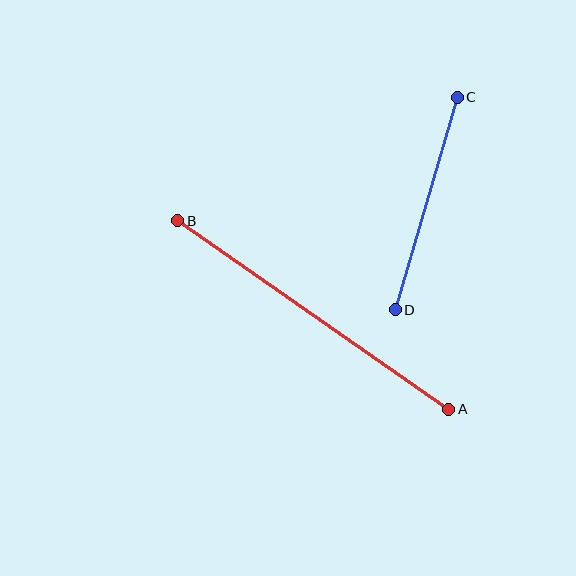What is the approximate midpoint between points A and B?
The midpoint is at approximately (313, 315) pixels.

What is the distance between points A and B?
The distance is approximately 330 pixels.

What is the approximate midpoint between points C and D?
The midpoint is at approximately (426, 204) pixels.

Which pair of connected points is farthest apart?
Points A and B are farthest apart.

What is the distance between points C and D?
The distance is approximately 222 pixels.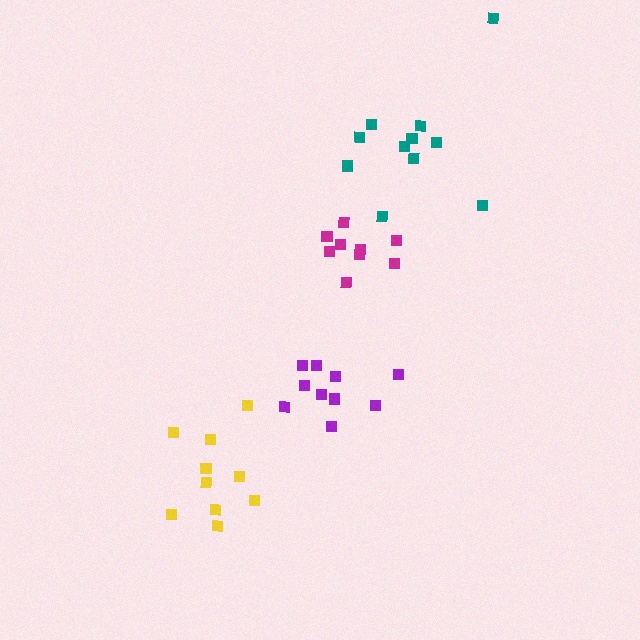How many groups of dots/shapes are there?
There are 4 groups.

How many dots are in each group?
Group 1: 9 dots, Group 2: 10 dots, Group 3: 10 dots, Group 4: 11 dots (40 total).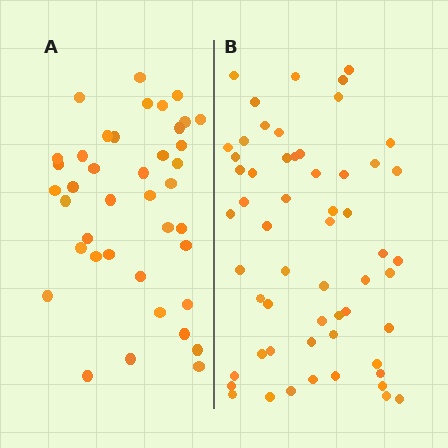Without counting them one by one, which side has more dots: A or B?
Region B (the right region) has more dots.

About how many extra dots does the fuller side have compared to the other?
Region B has approximately 15 more dots than region A.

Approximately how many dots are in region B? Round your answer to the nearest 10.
About 60 dots. (The exact count is 57, which rounds to 60.)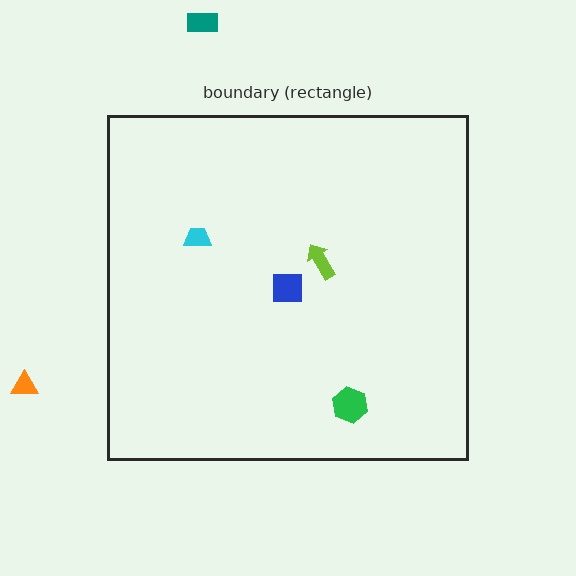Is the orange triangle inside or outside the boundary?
Outside.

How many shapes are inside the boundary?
4 inside, 2 outside.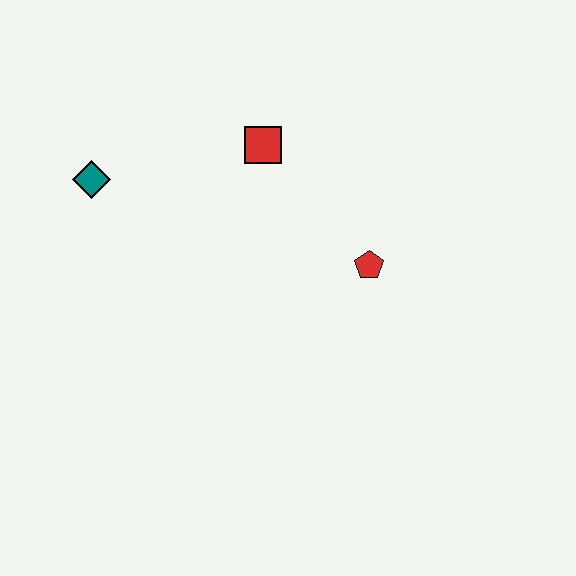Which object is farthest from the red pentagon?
The teal diamond is farthest from the red pentagon.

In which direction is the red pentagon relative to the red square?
The red pentagon is below the red square.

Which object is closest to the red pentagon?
The red square is closest to the red pentagon.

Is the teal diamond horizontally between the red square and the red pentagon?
No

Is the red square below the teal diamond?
No